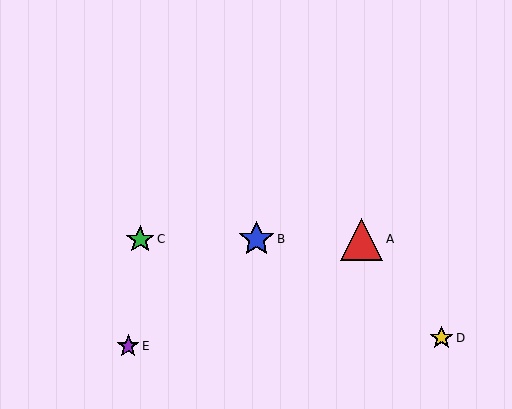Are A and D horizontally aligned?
No, A is at y≈239 and D is at y≈338.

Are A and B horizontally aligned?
Yes, both are at y≈239.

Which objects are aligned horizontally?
Objects A, B, C are aligned horizontally.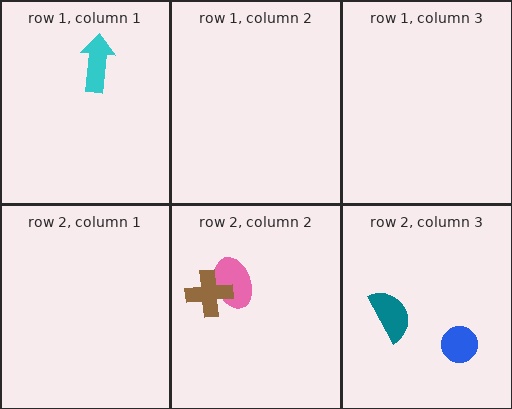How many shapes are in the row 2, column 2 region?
2.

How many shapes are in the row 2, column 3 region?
2.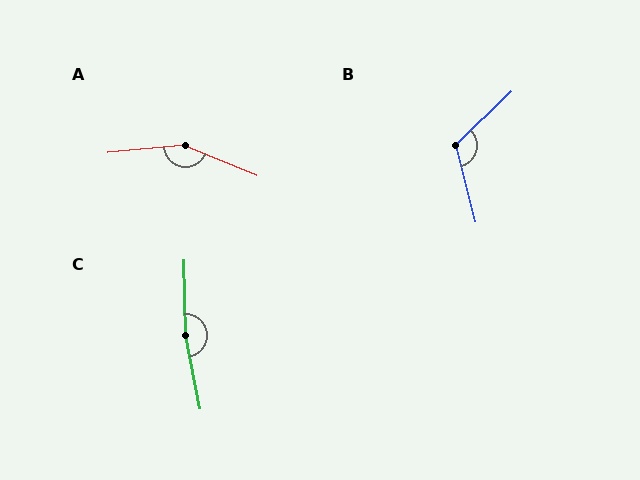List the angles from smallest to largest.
B (119°), A (153°), C (170°).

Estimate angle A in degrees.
Approximately 153 degrees.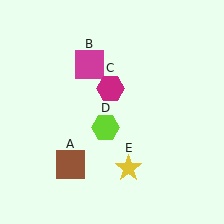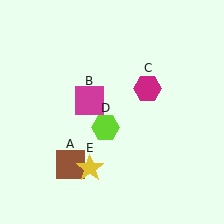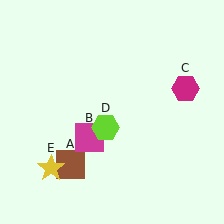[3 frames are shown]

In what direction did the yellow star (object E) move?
The yellow star (object E) moved left.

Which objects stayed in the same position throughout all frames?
Brown square (object A) and lime hexagon (object D) remained stationary.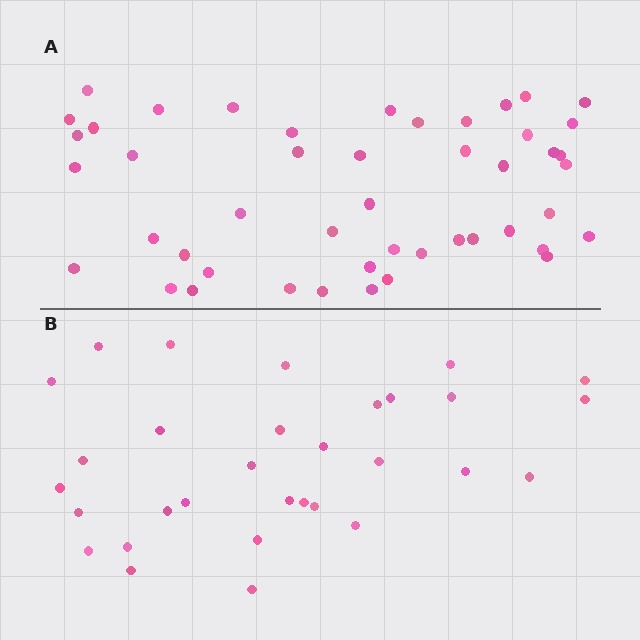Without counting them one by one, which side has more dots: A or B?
Region A (the top region) has more dots.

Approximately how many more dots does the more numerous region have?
Region A has approximately 15 more dots than region B.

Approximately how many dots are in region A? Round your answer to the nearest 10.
About 50 dots. (The exact count is 47, which rounds to 50.)